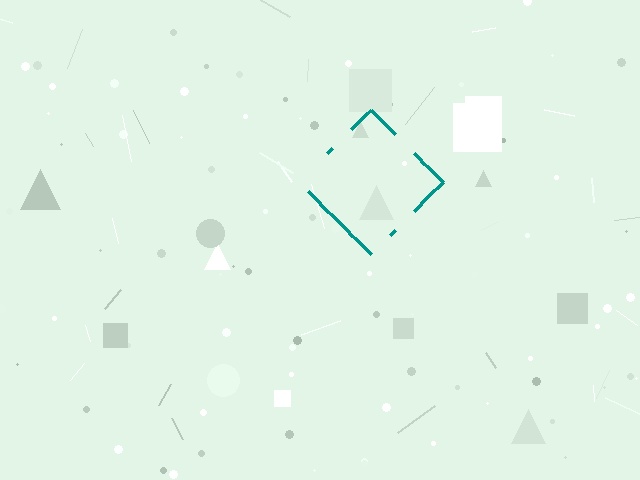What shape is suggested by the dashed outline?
The dashed outline suggests a diamond.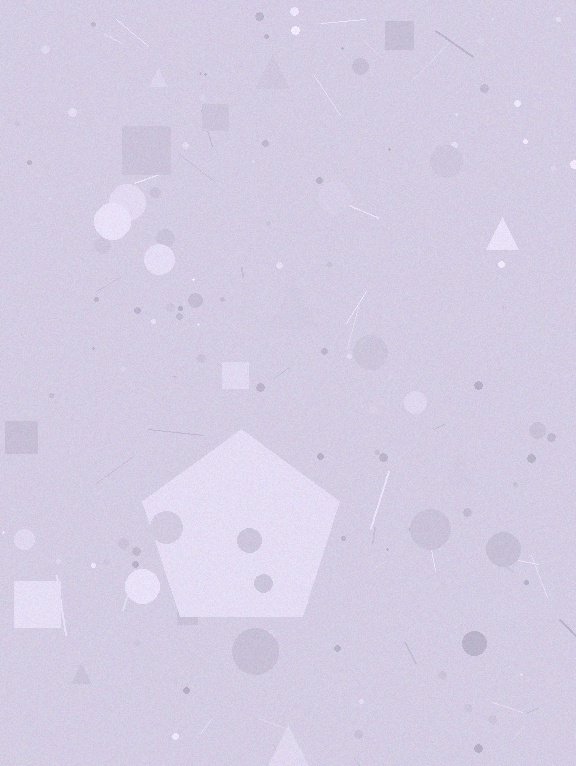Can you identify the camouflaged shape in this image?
The camouflaged shape is a pentagon.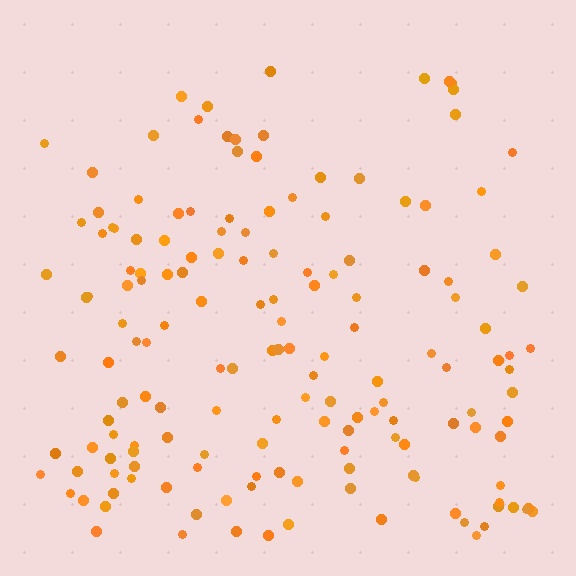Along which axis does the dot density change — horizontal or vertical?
Vertical.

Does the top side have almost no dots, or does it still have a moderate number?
Still a moderate number, just noticeably fewer than the bottom.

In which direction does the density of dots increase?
From top to bottom, with the bottom side densest.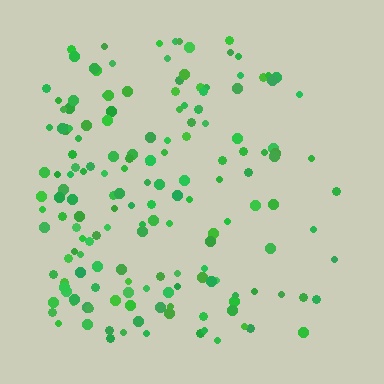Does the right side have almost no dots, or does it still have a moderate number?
Still a moderate number, just noticeably fewer than the left.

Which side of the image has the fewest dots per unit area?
The right.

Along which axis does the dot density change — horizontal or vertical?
Horizontal.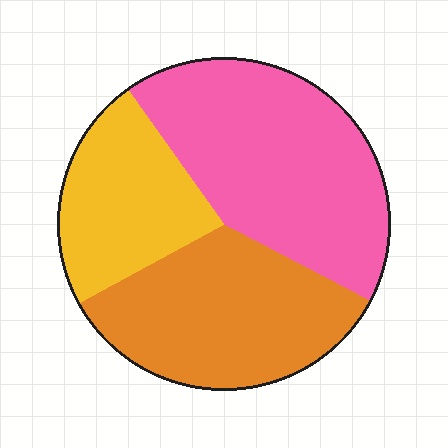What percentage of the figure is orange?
Orange takes up about one third (1/3) of the figure.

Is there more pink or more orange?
Pink.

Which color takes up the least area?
Yellow, at roughly 25%.